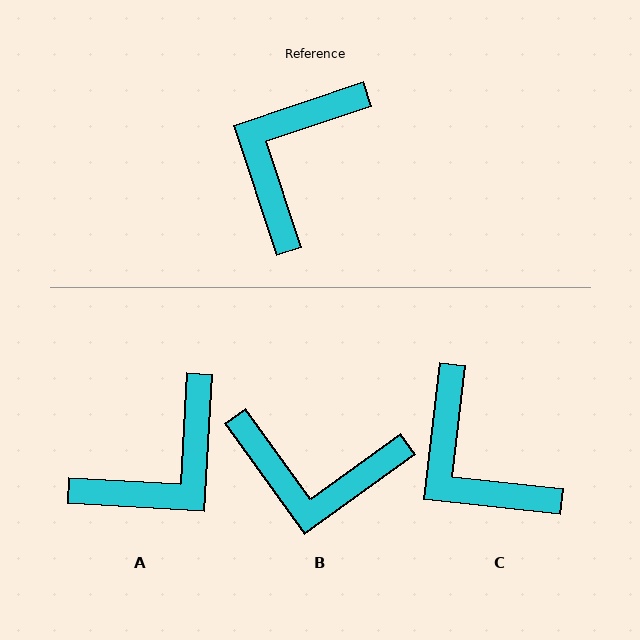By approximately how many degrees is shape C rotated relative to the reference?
Approximately 65 degrees counter-clockwise.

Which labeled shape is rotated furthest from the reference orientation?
A, about 158 degrees away.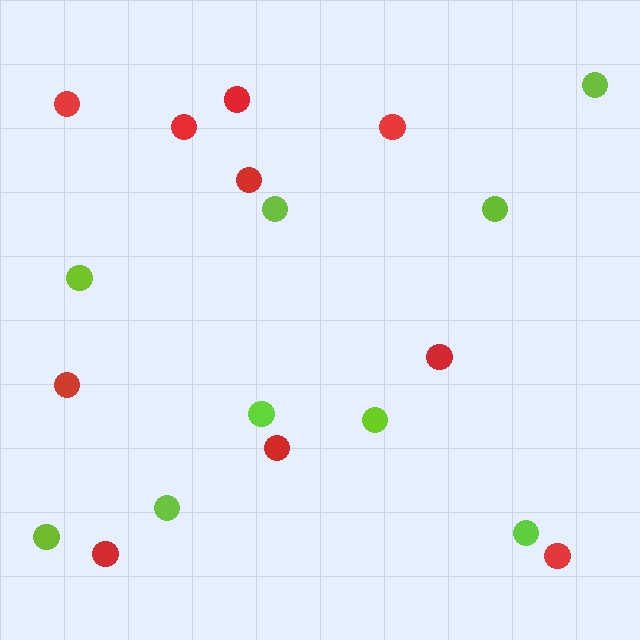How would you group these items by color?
There are 2 groups: one group of red circles (10) and one group of lime circles (9).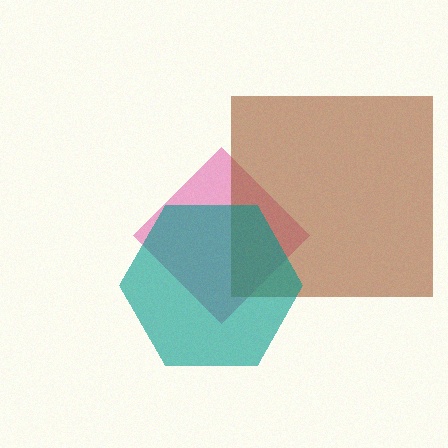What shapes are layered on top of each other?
The layered shapes are: a magenta diamond, a brown square, a teal hexagon.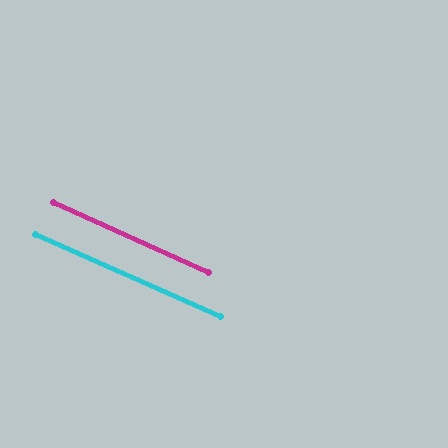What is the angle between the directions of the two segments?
Approximately 0 degrees.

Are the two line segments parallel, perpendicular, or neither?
Parallel — their directions differ by only 0.2°.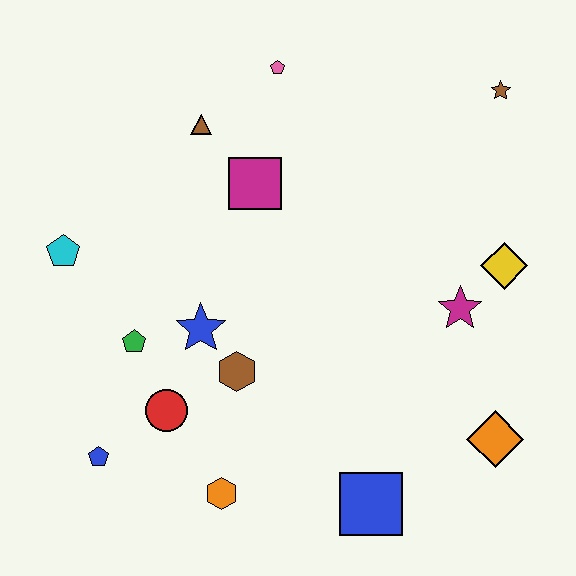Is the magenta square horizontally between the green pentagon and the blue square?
Yes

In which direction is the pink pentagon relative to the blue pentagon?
The pink pentagon is above the blue pentagon.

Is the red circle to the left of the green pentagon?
No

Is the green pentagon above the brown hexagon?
Yes